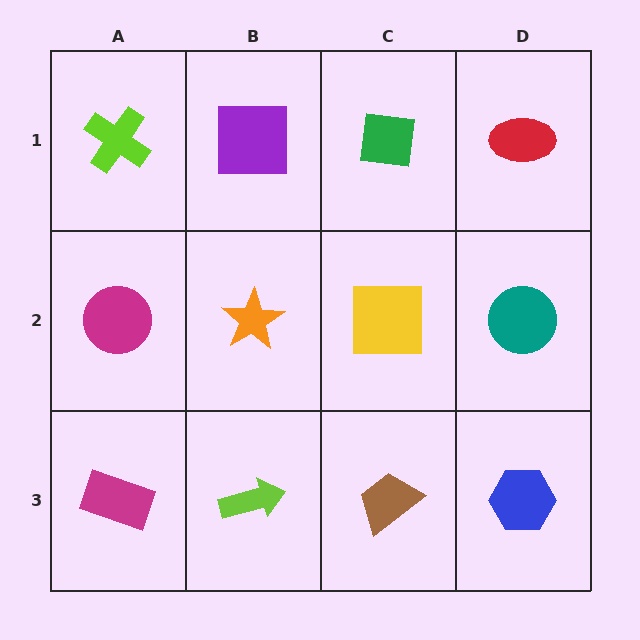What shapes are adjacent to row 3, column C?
A yellow square (row 2, column C), a lime arrow (row 3, column B), a blue hexagon (row 3, column D).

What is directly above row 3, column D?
A teal circle.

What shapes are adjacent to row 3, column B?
An orange star (row 2, column B), a magenta rectangle (row 3, column A), a brown trapezoid (row 3, column C).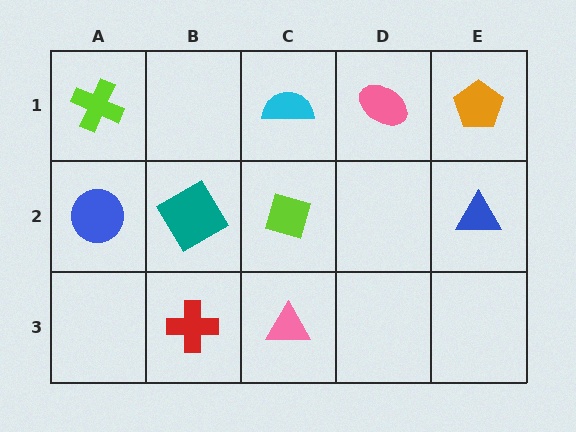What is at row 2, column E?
A blue triangle.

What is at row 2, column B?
A teal diamond.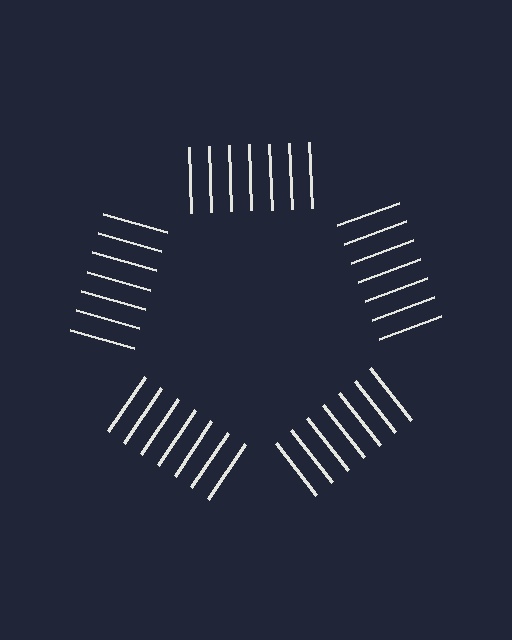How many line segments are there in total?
35 — 7 along each of the 5 edges.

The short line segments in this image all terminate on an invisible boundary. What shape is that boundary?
An illusory pentagon — the line segments terminate on its edges but no continuous stroke is drawn.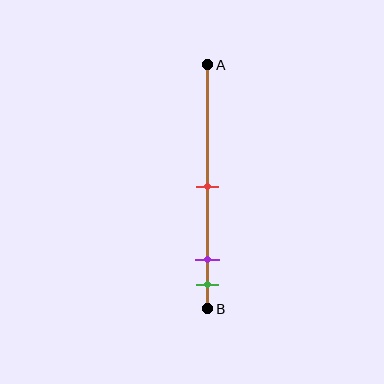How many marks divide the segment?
There are 3 marks dividing the segment.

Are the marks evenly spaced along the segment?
No, the marks are not evenly spaced.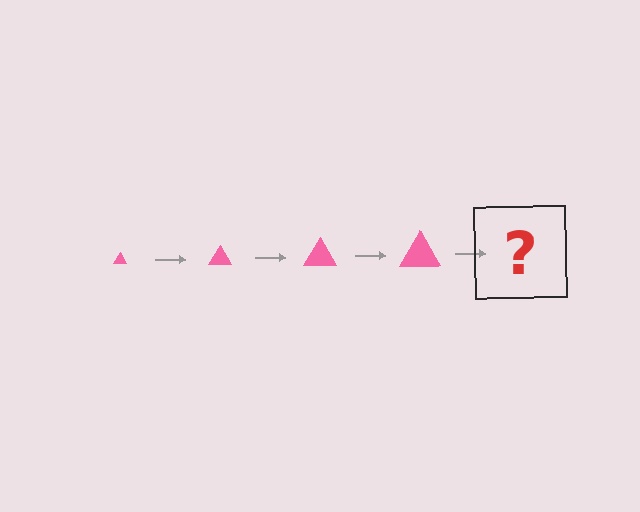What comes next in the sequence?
The next element should be a pink triangle, larger than the previous one.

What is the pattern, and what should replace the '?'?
The pattern is that the triangle gets progressively larger each step. The '?' should be a pink triangle, larger than the previous one.